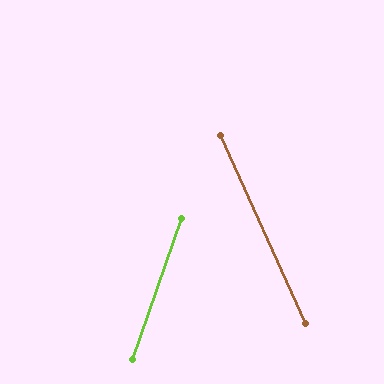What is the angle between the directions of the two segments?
Approximately 43 degrees.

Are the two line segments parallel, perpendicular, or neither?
Neither parallel nor perpendicular — they differ by about 43°.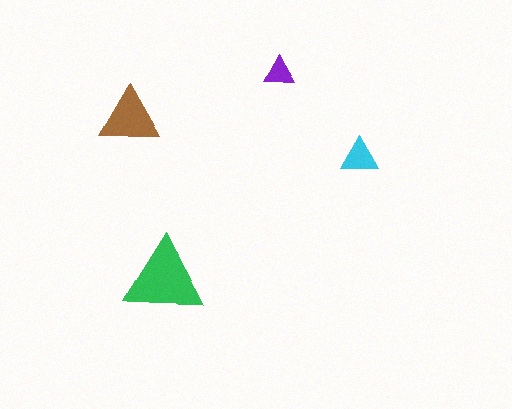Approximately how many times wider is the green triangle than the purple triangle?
About 2.5 times wider.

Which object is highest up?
The purple triangle is topmost.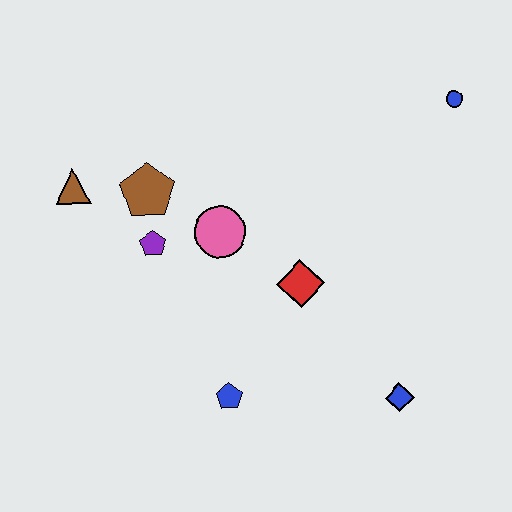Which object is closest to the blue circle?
The red diamond is closest to the blue circle.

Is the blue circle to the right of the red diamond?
Yes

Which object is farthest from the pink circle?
The blue circle is farthest from the pink circle.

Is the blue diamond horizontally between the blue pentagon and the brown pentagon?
No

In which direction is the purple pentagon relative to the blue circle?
The purple pentagon is to the left of the blue circle.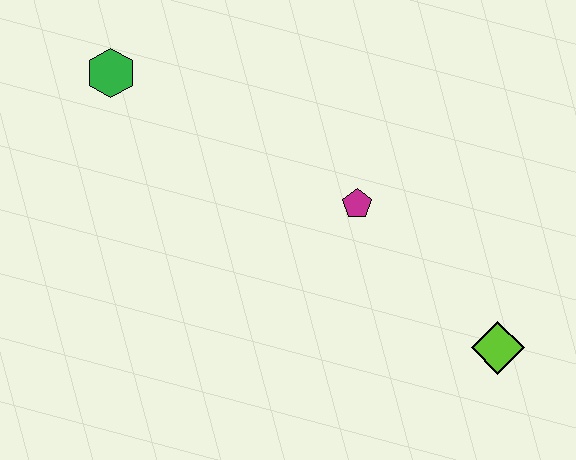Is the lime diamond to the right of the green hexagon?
Yes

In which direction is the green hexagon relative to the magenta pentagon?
The green hexagon is to the left of the magenta pentagon.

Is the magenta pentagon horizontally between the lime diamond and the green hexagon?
Yes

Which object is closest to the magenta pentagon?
The lime diamond is closest to the magenta pentagon.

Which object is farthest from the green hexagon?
The lime diamond is farthest from the green hexagon.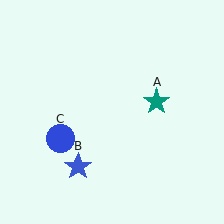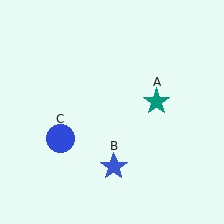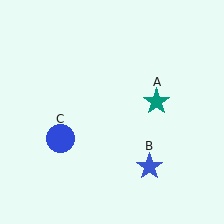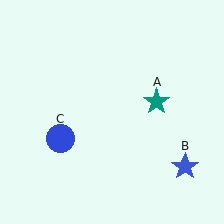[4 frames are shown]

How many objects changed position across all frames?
1 object changed position: blue star (object B).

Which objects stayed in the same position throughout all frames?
Teal star (object A) and blue circle (object C) remained stationary.